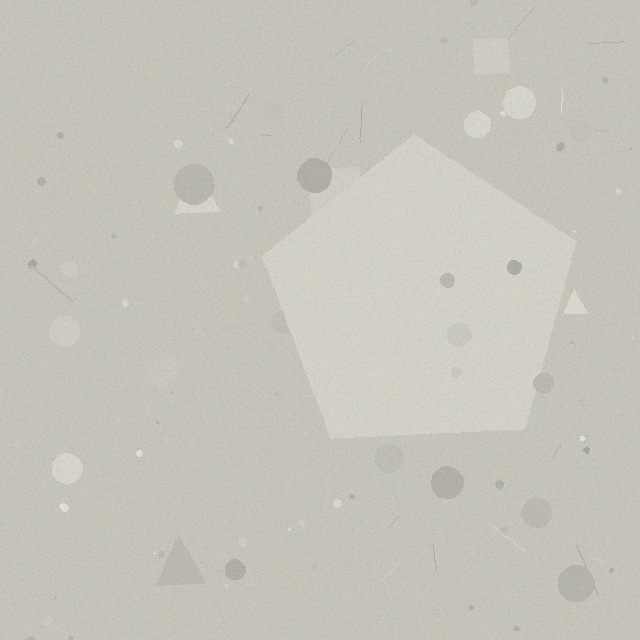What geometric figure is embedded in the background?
A pentagon is embedded in the background.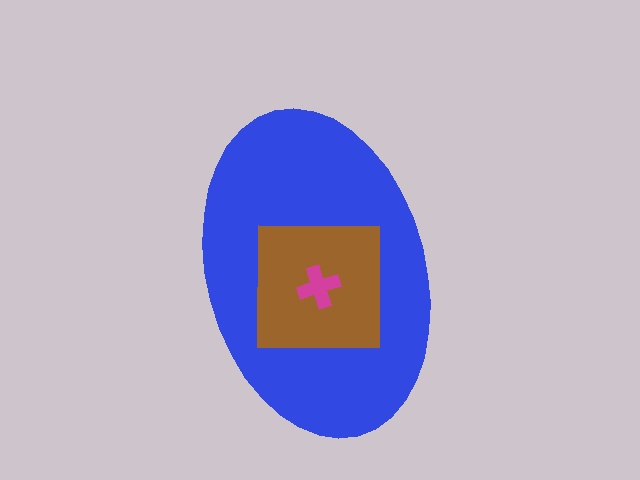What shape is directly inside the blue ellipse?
The brown square.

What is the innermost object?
The magenta cross.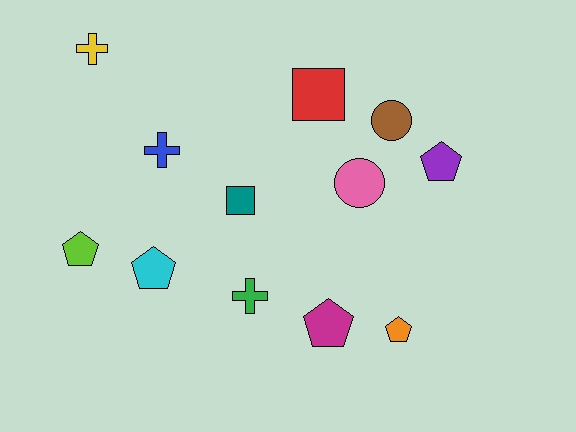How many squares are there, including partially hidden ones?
There are 2 squares.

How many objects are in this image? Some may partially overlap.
There are 12 objects.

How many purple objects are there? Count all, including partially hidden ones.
There is 1 purple object.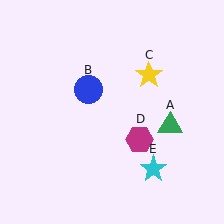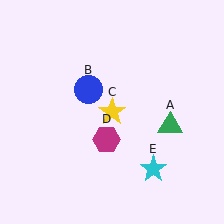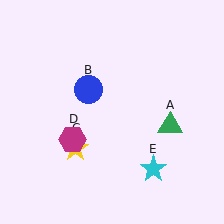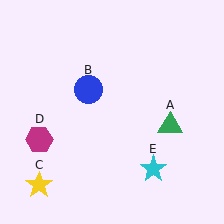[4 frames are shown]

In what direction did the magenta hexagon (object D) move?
The magenta hexagon (object D) moved left.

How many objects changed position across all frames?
2 objects changed position: yellow star (object C), magenta hexagon (object D).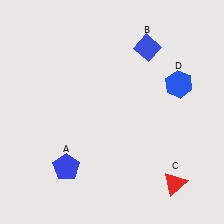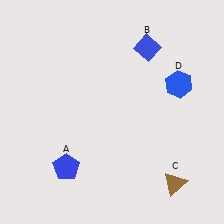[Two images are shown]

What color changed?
The triangle (C) changed from red in Image 1 to brown in Image 2.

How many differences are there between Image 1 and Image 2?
There is 1 difference between the two images.